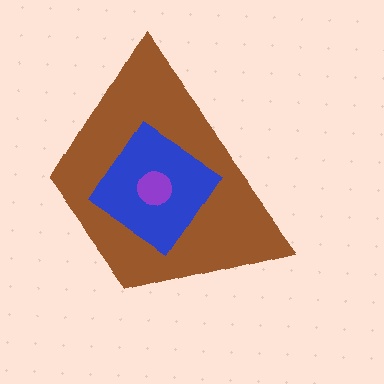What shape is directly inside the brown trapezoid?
The blue diamond.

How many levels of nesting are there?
3.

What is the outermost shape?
The brown trapezoid.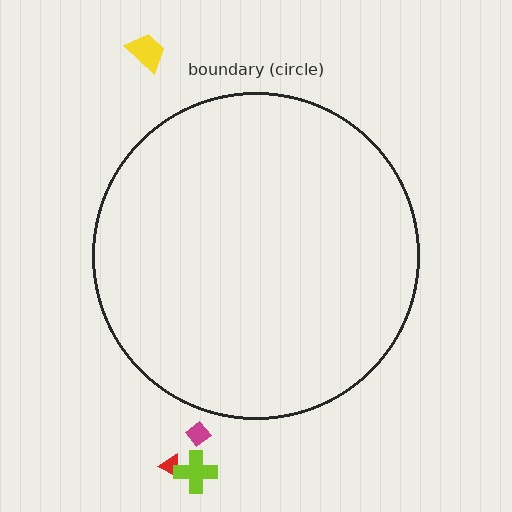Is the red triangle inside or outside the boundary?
Outside.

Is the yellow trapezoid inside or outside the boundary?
Outside.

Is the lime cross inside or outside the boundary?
Outside.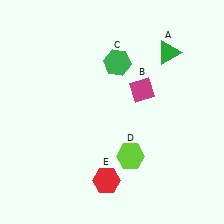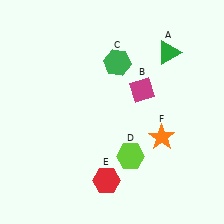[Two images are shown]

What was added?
An orange star (F) was added in Image 2.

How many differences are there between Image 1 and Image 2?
There is 1 difference between the two images.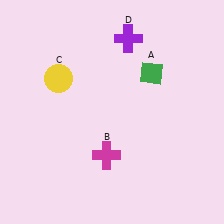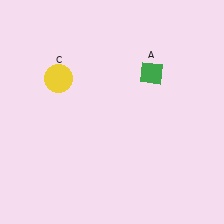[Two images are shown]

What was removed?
The magenta cross (B), the purple cross (D) were removed in Image 2.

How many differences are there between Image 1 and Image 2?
There are 2 differences between the two images.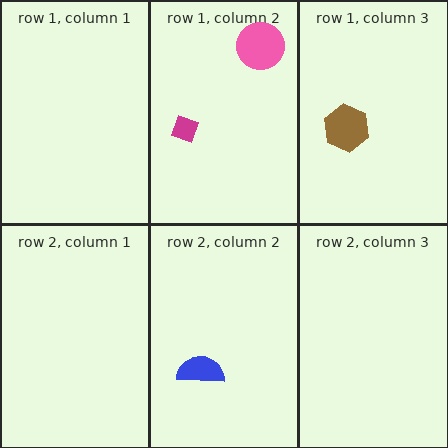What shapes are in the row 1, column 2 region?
The pink circle, the magenta diamond.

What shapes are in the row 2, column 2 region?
The blue semicircle.